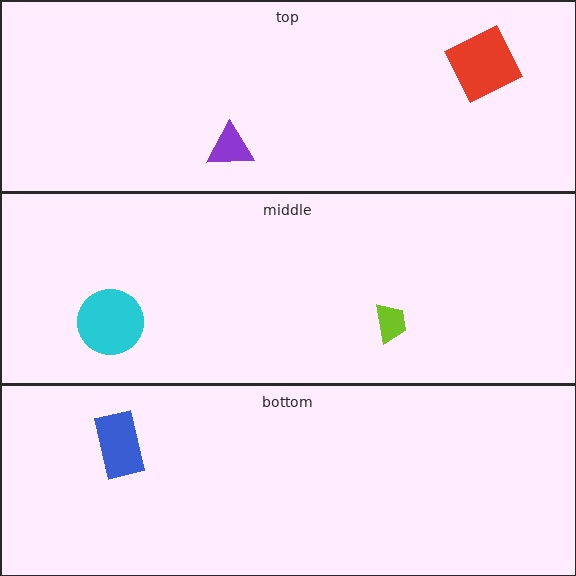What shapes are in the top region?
The red square, the purple triangle.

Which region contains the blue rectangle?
The bottom region.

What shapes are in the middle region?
The lime trapezoid, the cyan circle.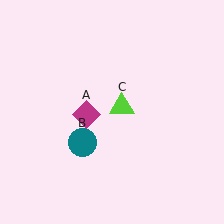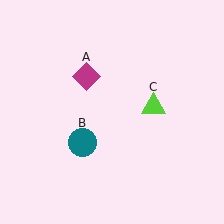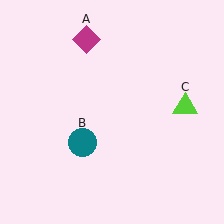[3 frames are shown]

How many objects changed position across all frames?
2 objects changed position: magenta diamond (object A), lime triangle (object C).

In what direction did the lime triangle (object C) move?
The lime triangle (object C) moved right.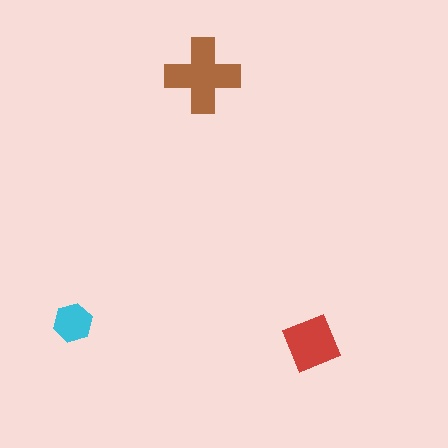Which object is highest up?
The brown cross is topmost.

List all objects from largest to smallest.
The brown cross, the red diamond, the cyan hexagon.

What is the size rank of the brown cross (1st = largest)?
1st.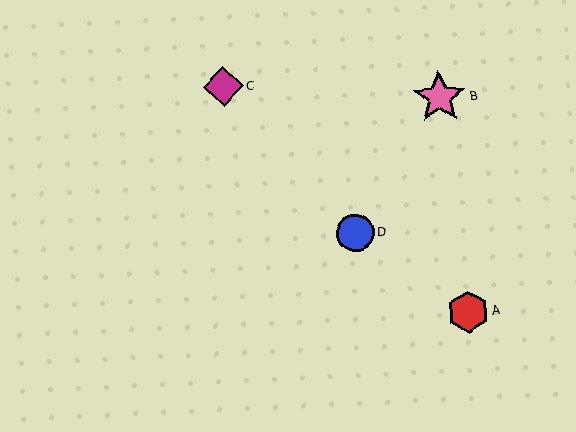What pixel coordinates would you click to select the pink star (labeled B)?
Click at (440, 97) to select the pink star B.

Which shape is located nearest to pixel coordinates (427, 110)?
The pink star (labeled B) at (440, 97) is nearest to that location.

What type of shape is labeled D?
Shape D is a blue circle.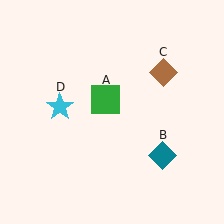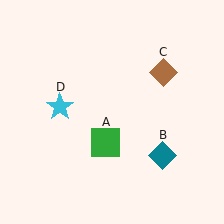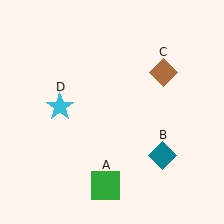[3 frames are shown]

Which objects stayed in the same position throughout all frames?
Teal diamond (object B) and brown diamond (object C) and cyan star (object D) remained stationary.